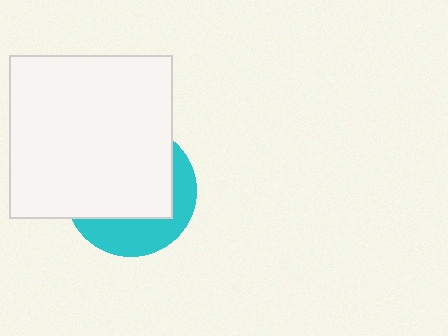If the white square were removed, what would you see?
You would see the complete cyan circle.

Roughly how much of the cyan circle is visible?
A small part of it is visible (roughly 34%).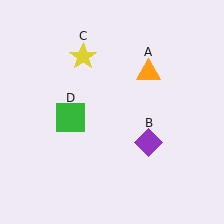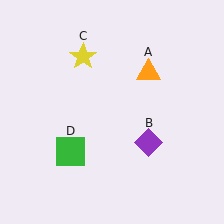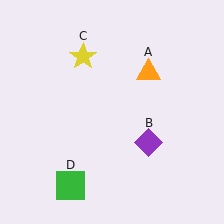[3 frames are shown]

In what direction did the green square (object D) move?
The green square (object D) moved down.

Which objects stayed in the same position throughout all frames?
Orange triangle (object A) and purple diamond (object B) and yellow star (object C) remained stationary.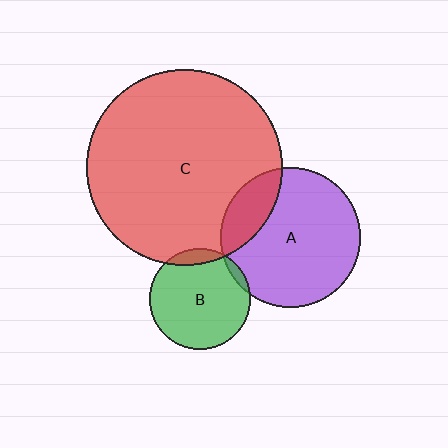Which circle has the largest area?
Circle C (red).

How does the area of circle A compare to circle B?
Approximately 1.9 times.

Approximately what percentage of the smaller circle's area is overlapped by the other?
Approximately 20%.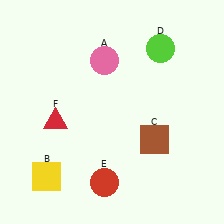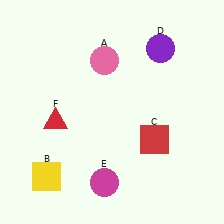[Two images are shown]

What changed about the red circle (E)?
In Image 1, E is red. In Image 2, it changed to magenta.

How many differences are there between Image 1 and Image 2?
There are 3 differences between the two images.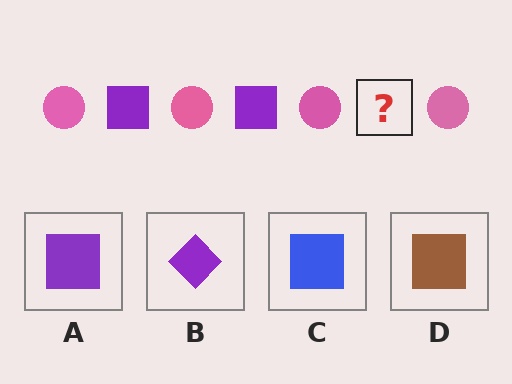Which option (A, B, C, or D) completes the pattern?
A.